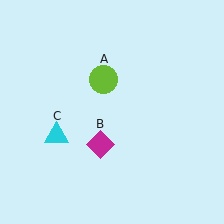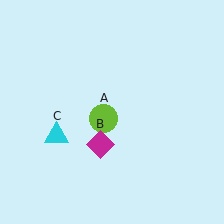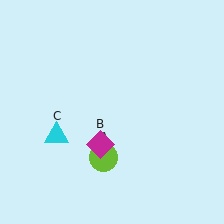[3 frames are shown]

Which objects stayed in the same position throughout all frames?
Magenta diamond (object B) and cyan triangle (object C) remained stationary.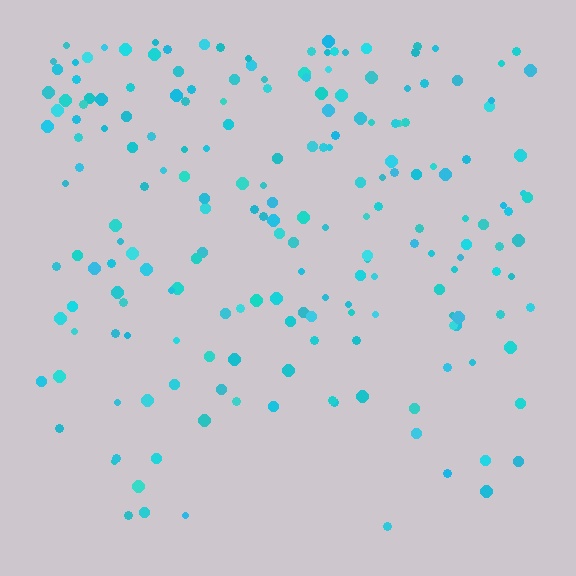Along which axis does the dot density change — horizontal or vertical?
Vertical.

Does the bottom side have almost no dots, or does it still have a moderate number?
Still a moderate number, just noticeably fewer than the top.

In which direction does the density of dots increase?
From bottom to top, with the top side densest.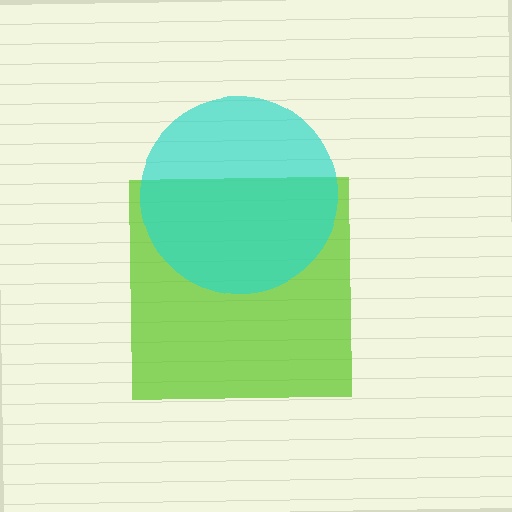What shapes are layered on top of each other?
The layered shapes are: a lime square, a cyan circle.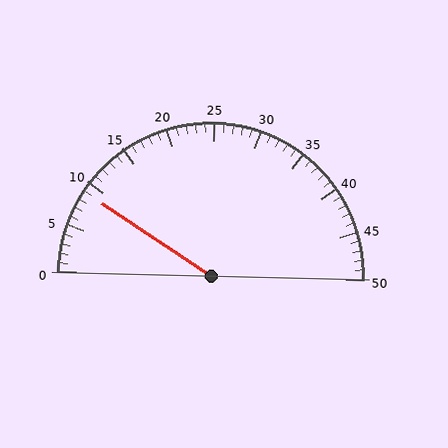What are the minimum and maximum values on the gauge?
The gauge ranges from 0 to 50.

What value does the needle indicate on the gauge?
The needle indicates approximately 9.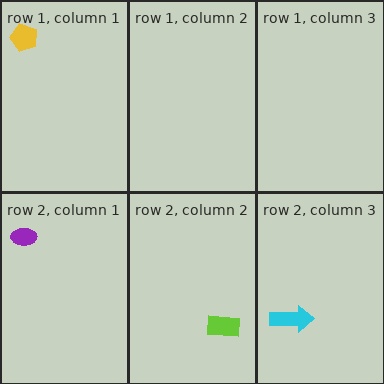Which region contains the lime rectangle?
The row 2, column 2 region.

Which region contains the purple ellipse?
The row 2, column 1 region.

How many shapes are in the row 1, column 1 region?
1.